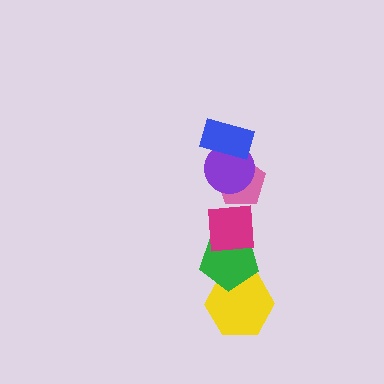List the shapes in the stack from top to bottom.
From top to bottom: the blue rectangle, the purple circle, the pink pentagon, the magenta square, the green pentagon, the yellow hexagon.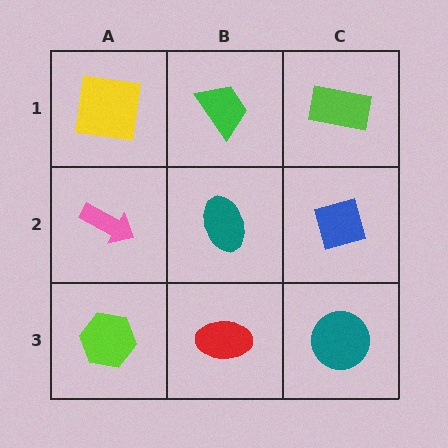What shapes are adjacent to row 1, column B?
A teal ellipse (row 2, column B), a yellow square (row 1, column A), a lime rectangle (row 1, column C).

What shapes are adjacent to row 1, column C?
A blue diamond (row 2, column C), a green trapezoid (row 1, column B).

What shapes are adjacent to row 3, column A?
A pink arrow (row 2, column A), a red ellipse (row 3, column B).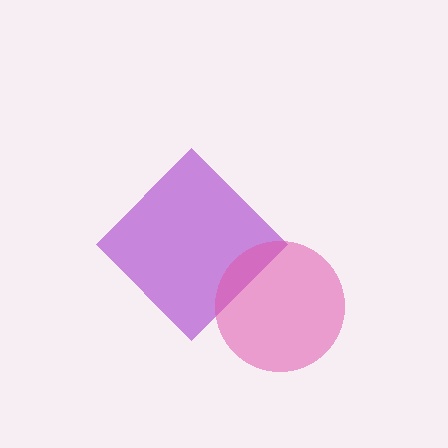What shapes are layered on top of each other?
The layered shapes are: a purple diamond, a pink circle.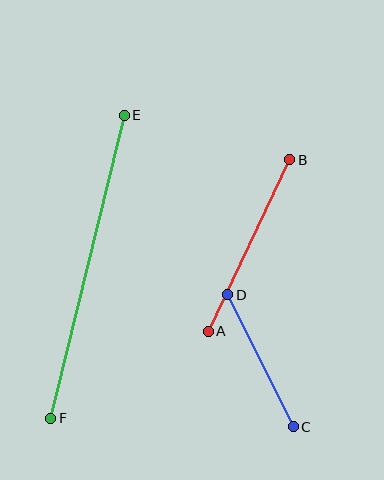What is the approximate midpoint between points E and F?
The midpoint is at approximately (88, 267) pixels.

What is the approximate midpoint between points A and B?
The midpoint is at approximately (249, 246) pixels.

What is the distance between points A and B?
The distance is approximately 190 pixels.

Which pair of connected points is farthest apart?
Points E and F are farthest apart.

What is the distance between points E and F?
The distance is approximately 311 pixels.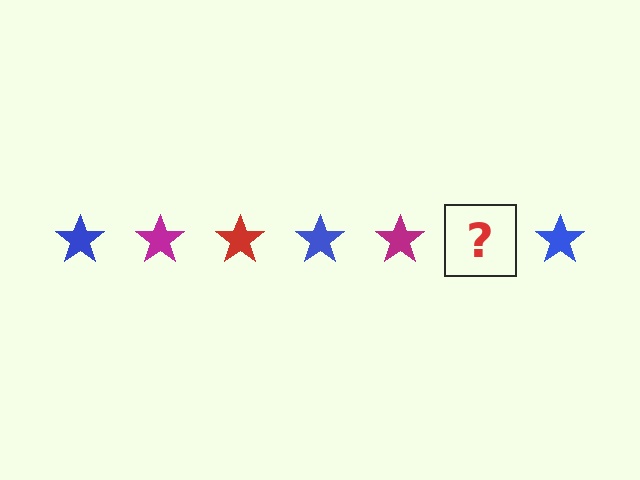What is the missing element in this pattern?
The missing element is a red star.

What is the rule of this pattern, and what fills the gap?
The rule is that the pattern cycles through blue, magenta, red stars. The gap should be filled with a red star.